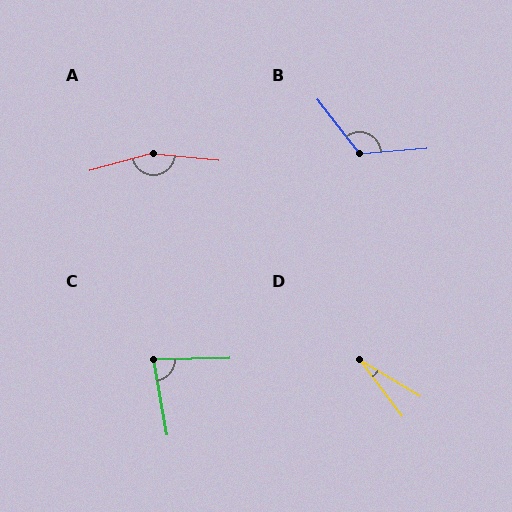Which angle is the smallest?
D, at approximately 22 degrees.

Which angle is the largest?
A, at approximately 159 degrees.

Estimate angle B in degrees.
Approximately 123 degrees.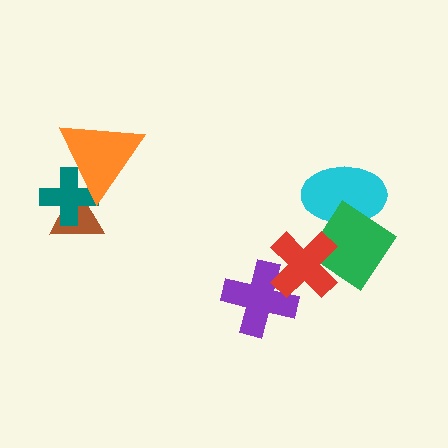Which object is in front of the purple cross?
The red cross is in front of the purple cross.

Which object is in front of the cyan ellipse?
The green diamond is in front of the cyan ellipse.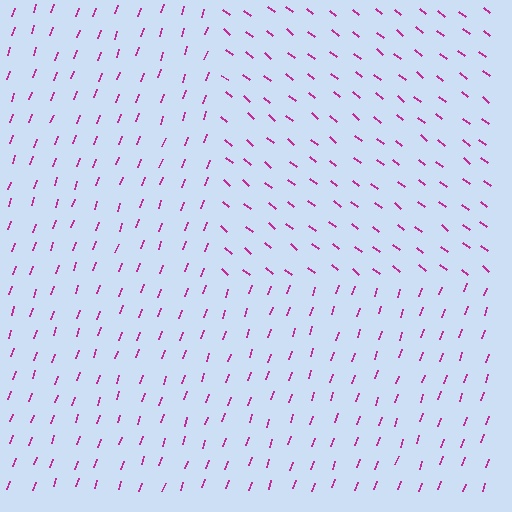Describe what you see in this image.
The image is filled with small magenta line segments. A rectangle region in the image has lines oriented differently from the surrounding lines, creating a visible texture boundary.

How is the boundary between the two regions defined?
The boundary is defined purely by a change in line orientation (approximately 71 degrees difference). All lines are the same color and thickness.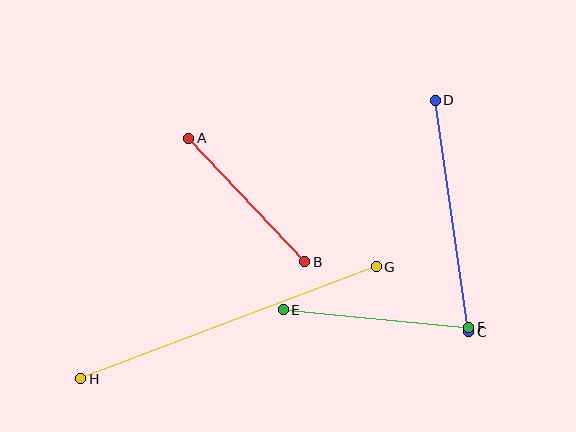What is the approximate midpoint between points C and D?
The midpoint is at approximately (452, 216) pixels.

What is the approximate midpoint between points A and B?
The midpoint is at approximately (247, 200) pixels.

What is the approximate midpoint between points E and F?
The midpoint is at approximately (376, 318) pixels.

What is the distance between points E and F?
The distance is approximately 186 pixels.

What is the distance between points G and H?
The distance is approximately 316 pixels.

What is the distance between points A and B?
The distance is approximately 170 pixels.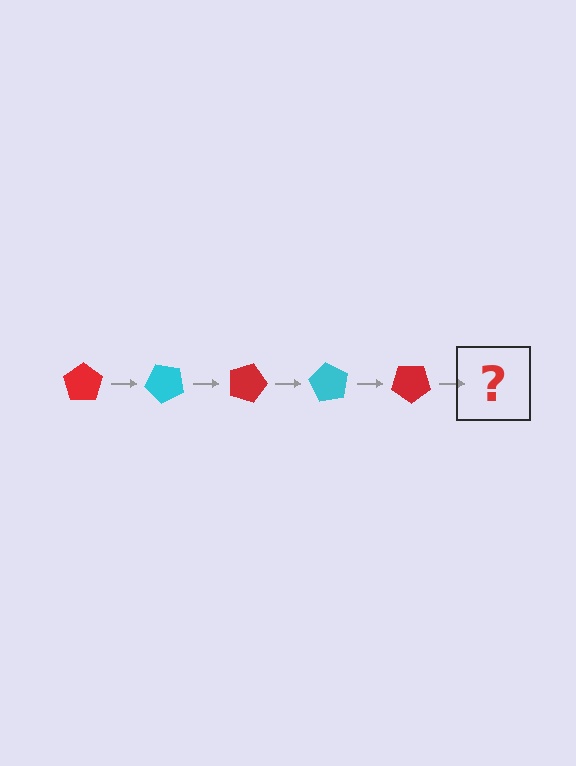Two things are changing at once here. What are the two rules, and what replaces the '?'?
The two rules are that it rotates 45 degrees each step and the color cycles through red and cyan. The '?' should be a cyan pentagon, rotated 225 degrees from the start.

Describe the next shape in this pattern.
It should be a cyan pentagon, rotated 225 degrees from the start.